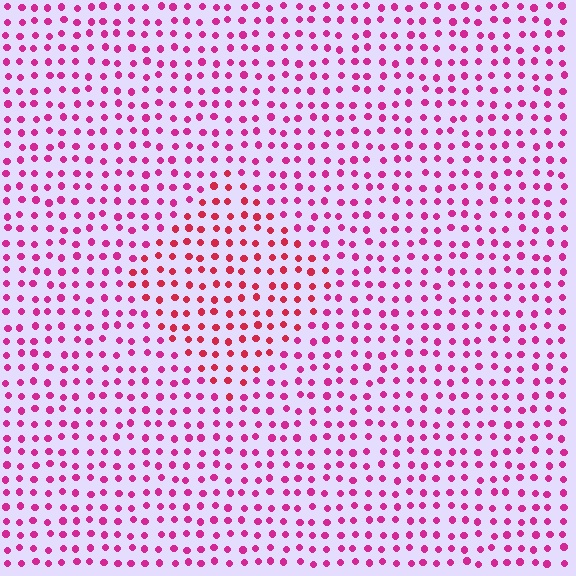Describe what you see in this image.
The image is filled with small magenta elements in a uniform arrangement. A diamond-shaped region is visible where the elements are tinted to a slightly different hue, forming a subtle color boundary.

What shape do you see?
I see a diamond.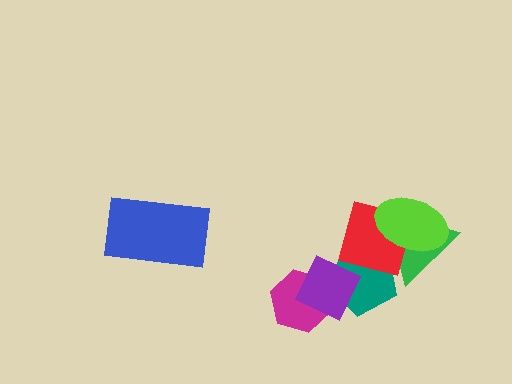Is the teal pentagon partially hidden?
Yes, it is partially covered by another shape.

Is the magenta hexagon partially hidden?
Yes, it is partially covered by another shape.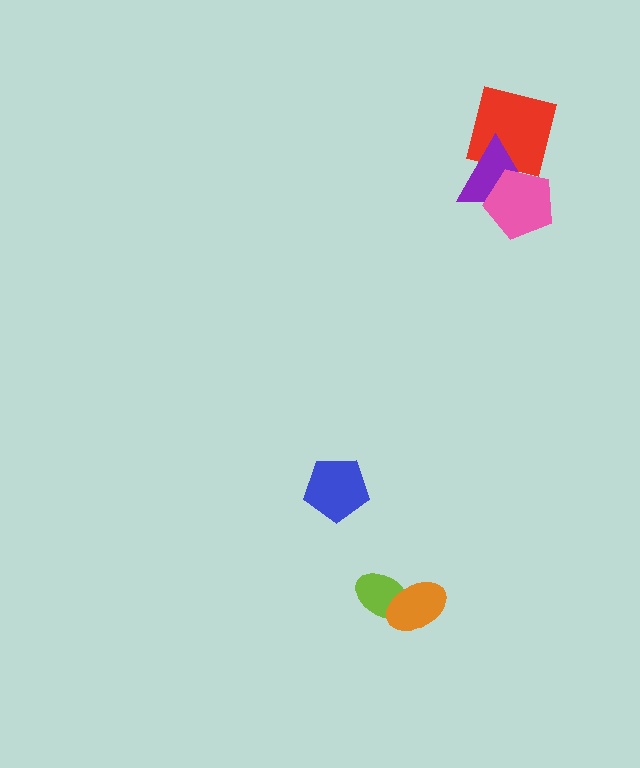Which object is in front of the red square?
The purple triangle is in front of the red square.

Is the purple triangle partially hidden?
Yes, it is partially covered by another shape.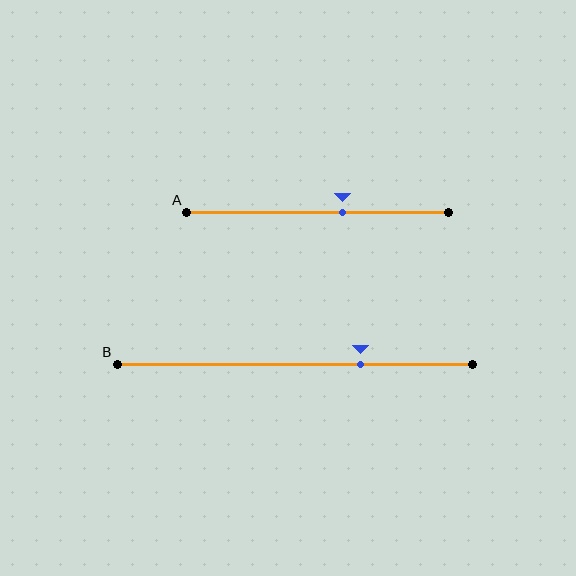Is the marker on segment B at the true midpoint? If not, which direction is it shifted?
No, the marker on segment B is shifted to the right by about 18% of the segment length.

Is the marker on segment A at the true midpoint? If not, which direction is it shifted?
No, the marker on segment A is shifted to the right by about 10% of the segment length.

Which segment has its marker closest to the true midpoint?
Segment A has its marker closest to the true midpoint.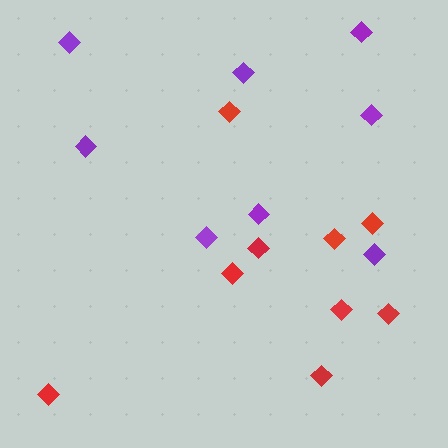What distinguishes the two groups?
There are 2 groups: one group of red diamonds (9) and one group of purple diamonds (8).